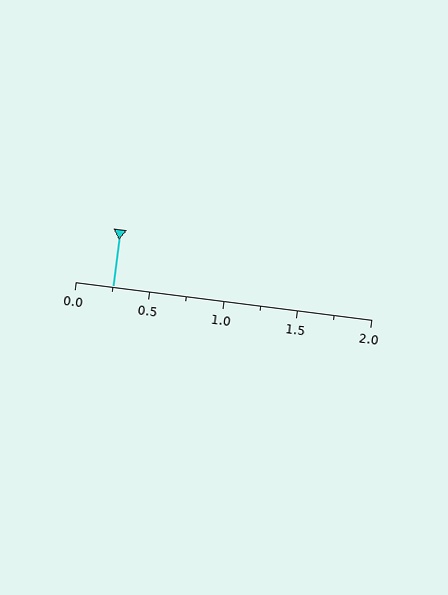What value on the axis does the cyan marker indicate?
The marker indicates approximately 0.25.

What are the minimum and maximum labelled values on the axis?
The axis runs from 0.0 to 2.0.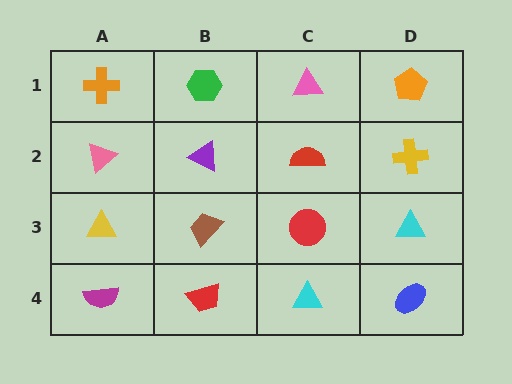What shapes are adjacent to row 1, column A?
A pink triangle (row 2, column A), a green hexagon (row 1, column B).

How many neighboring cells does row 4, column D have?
2.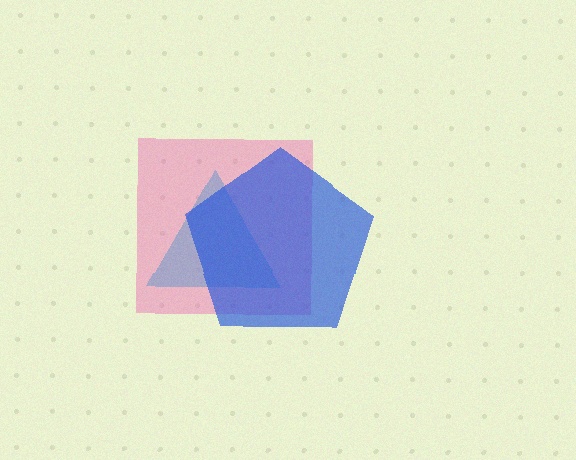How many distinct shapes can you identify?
There are 3 distinct shapes: a cyan triangle, a pink square, a blue pentagon.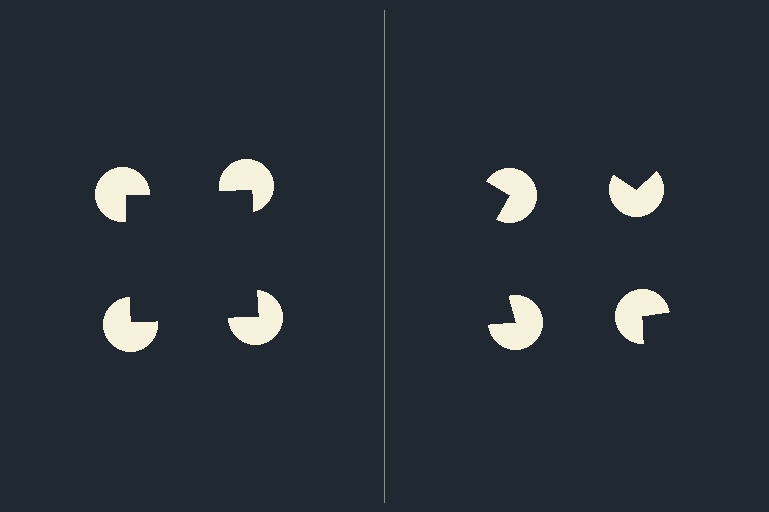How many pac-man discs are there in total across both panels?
8 — 4 on each side.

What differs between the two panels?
The pac-man discs are positioned identically on both sides; only the wedge orientations differ. On the left they align to a square; on the right they are misaligned.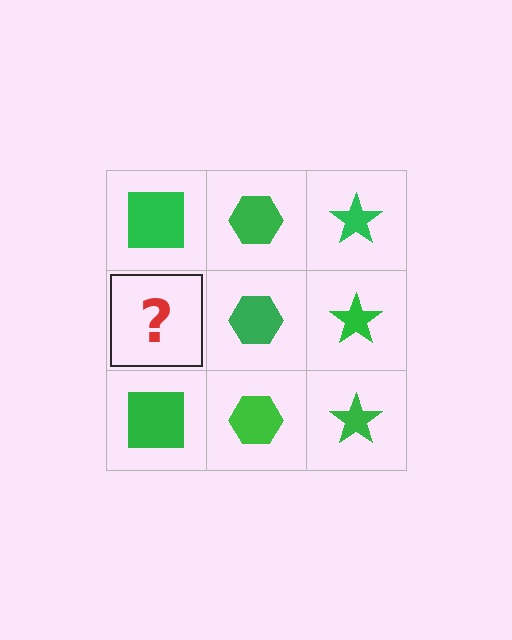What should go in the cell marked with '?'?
The missing cell should contain a green square.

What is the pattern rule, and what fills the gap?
The rule is that each column has a consistent shape. The gap should be filled with a green square.